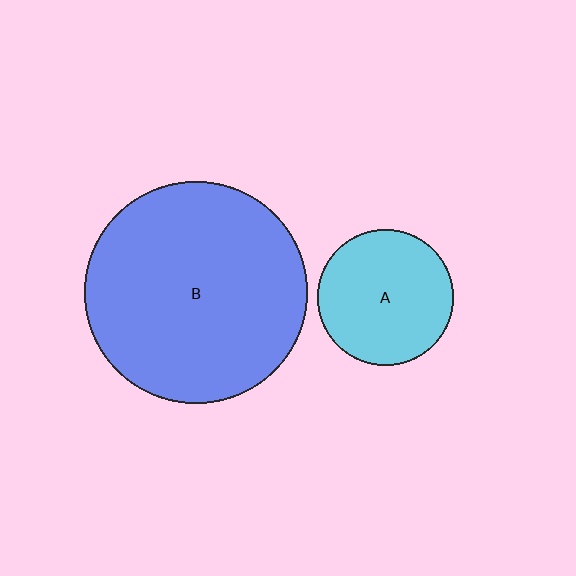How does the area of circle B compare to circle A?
Approximately 2.7 times.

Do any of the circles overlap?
No, none of the circles overlap.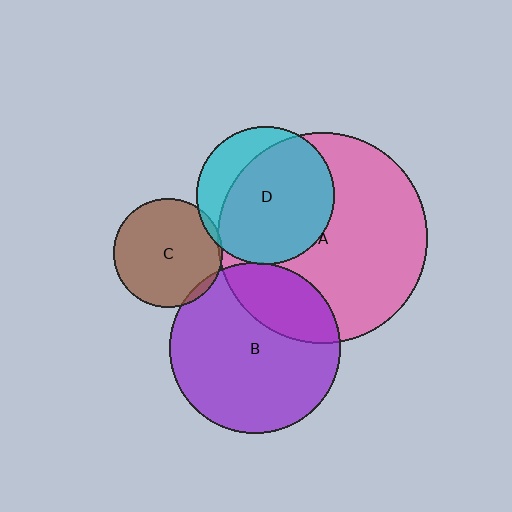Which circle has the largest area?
Circle A (pink).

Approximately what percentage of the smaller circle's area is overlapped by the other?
Approximately 75%.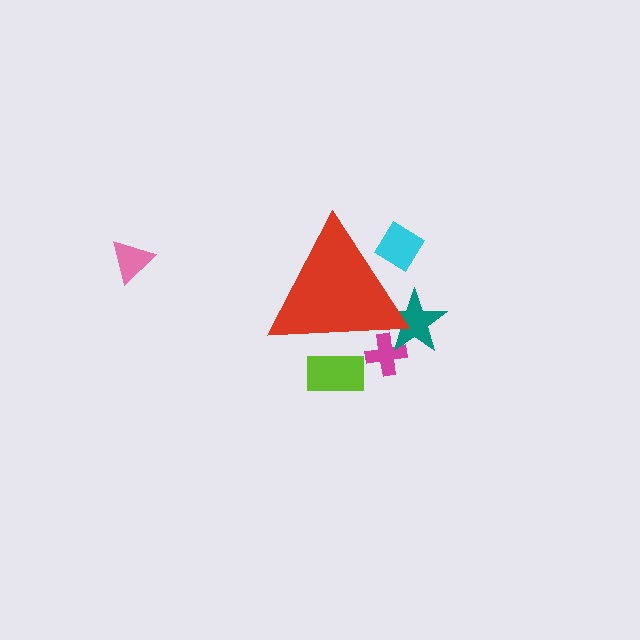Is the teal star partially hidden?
Yes, the teal star is partially hidden behind the red triangle.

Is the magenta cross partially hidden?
Yes, the magenta cross is partially hidden behind the red triangle.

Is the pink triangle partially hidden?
No, the pink triangle is fully visible.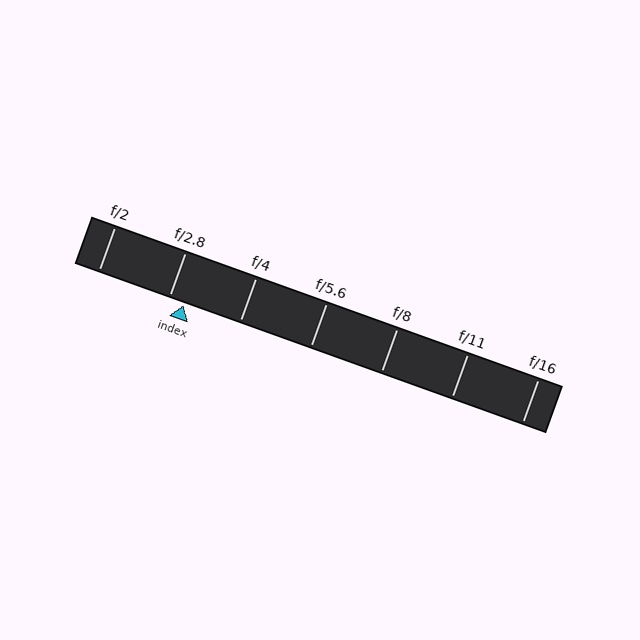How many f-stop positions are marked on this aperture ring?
There are 7 f-stop positions marked.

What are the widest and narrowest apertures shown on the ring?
The widest aperture shown is f/2 and the narrowest is f/16.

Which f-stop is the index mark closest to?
The index mark is closest to f/2.8.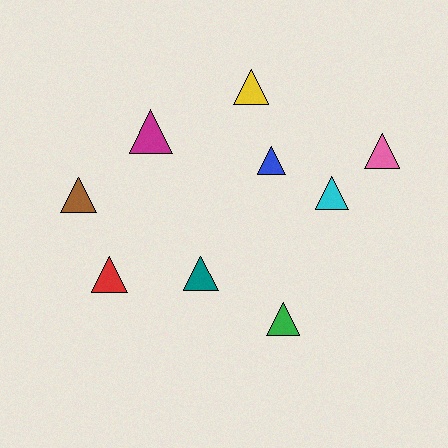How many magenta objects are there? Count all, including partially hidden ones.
There is 1 magenta object.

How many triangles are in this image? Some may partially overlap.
There are 9 triangles.